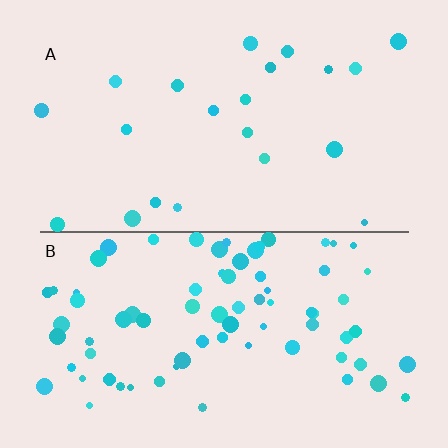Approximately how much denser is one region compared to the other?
Approximately 3.5× — region B over region A.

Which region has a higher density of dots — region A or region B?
B (the bottom).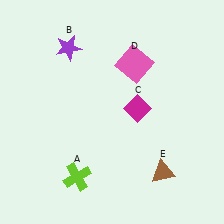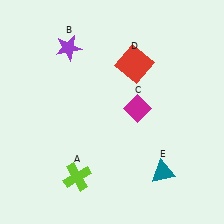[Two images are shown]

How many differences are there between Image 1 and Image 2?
There are 2 differences between the two images.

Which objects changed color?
D changed from pink to red. E changed from brown to teal.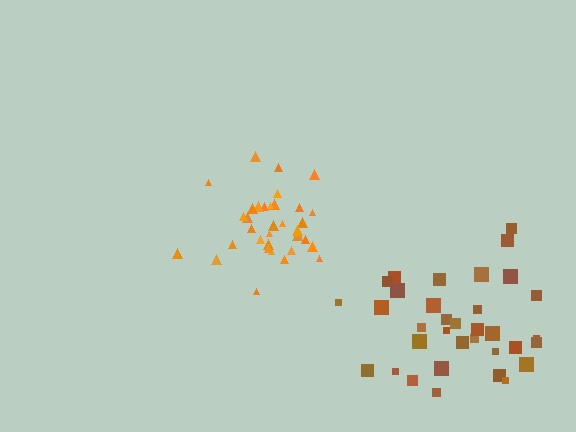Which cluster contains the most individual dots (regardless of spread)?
Orange (35).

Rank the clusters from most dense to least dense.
orange, brown.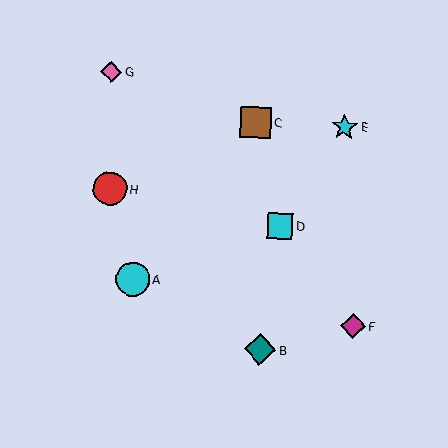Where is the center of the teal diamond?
The center of the teal diamond is at (260, 350).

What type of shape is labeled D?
Shape D is a cyan square.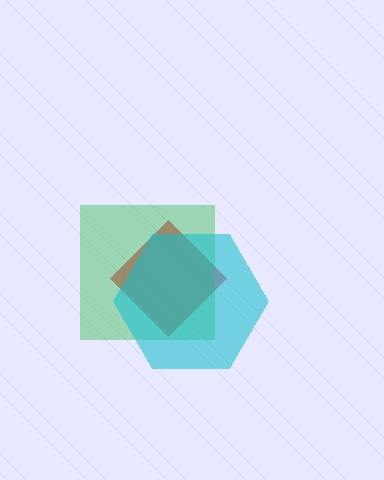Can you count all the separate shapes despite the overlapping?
Yes, there are 3 separate shapes.